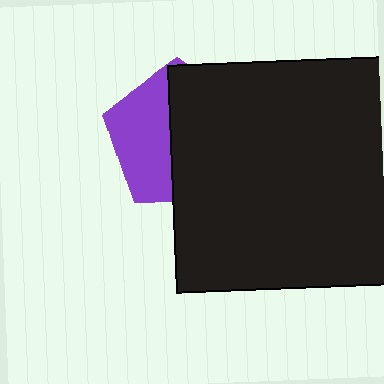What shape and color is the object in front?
The object in front is a black rectangle.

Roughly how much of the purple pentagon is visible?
A small part of it is visible (roughly 42%).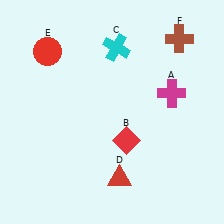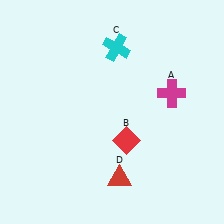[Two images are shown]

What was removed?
The brown cross (F), the red circle (E) were removed in Image 2.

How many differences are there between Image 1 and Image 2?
There are 2 differences between the two images.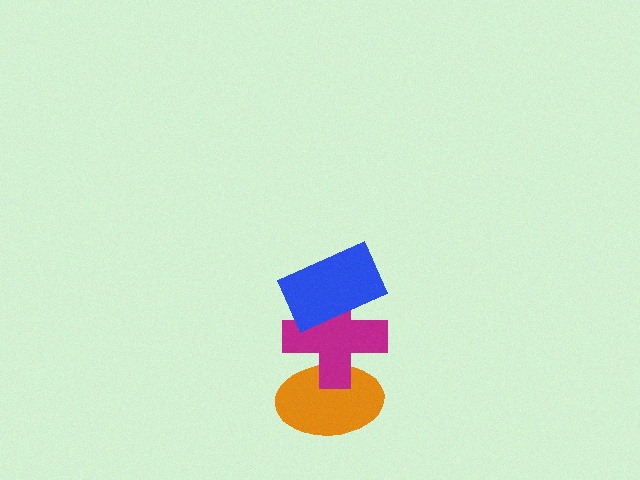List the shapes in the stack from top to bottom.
From top to bottom: the blue rectangle, the magenta cross, the orange ellipse.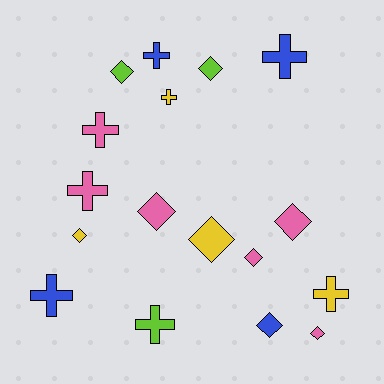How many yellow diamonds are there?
There are 2 yellow diamonds.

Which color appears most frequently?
Pink, with 6 objects.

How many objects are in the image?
There are 17 objects.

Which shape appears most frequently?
Diamond, with 9 objects.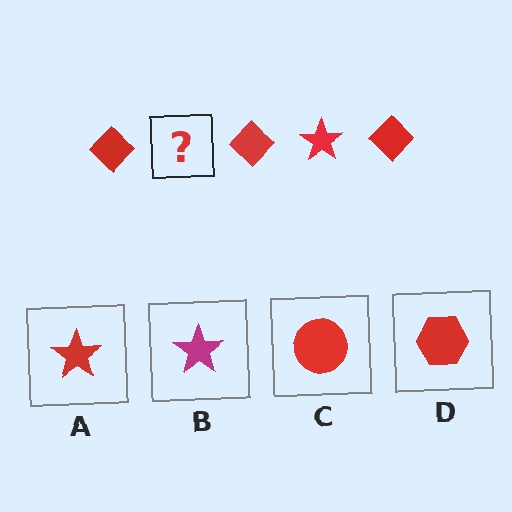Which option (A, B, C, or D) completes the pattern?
A.